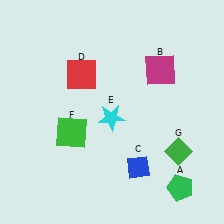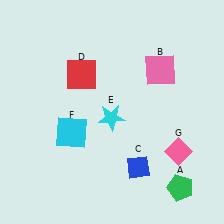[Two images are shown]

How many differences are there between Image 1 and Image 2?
There are 3 differences between the two images.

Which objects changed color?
B changed from magenta to pink. F changed from green to cyan. G changed from green to pink.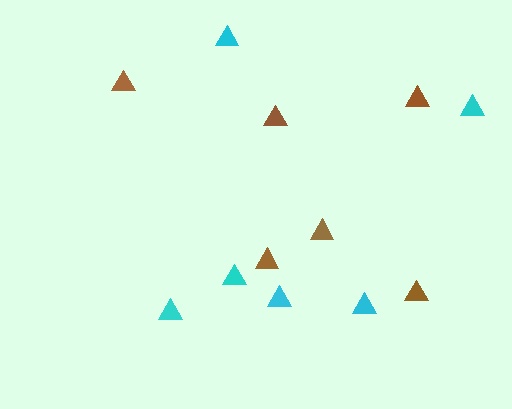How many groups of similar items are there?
There are 2 groups: one group of cyan triangles (6) and one group of brown triangles (6).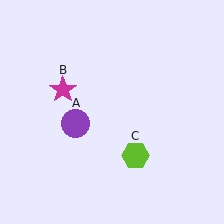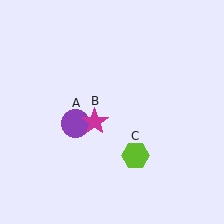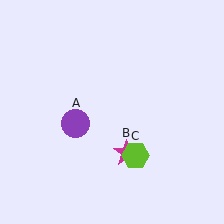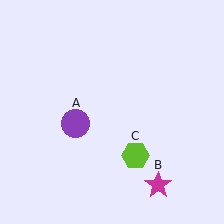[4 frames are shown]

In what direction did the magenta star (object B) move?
The magenta star (object B) moved down and to the right.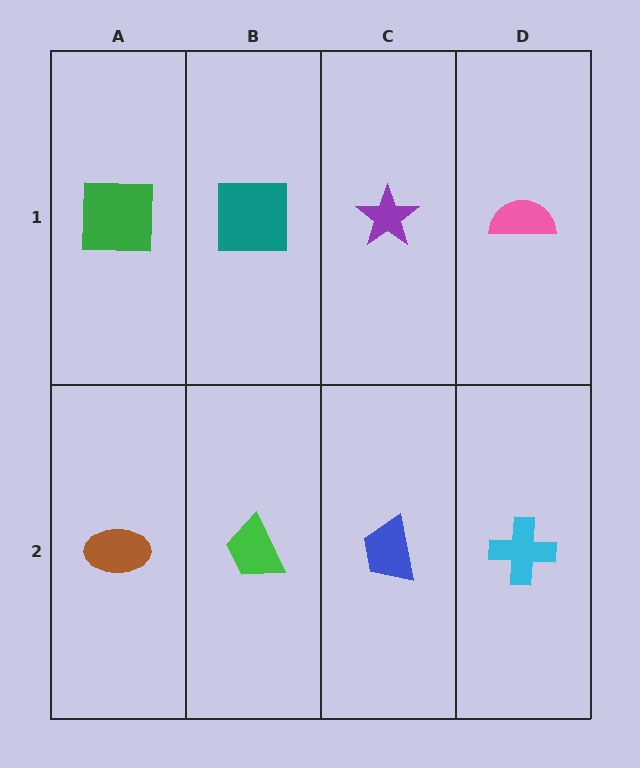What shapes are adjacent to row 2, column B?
A teal square (row 1, column B), a brown ellipse (row 2, column A), a blue trapezoid (row 2, column C).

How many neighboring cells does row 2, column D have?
2.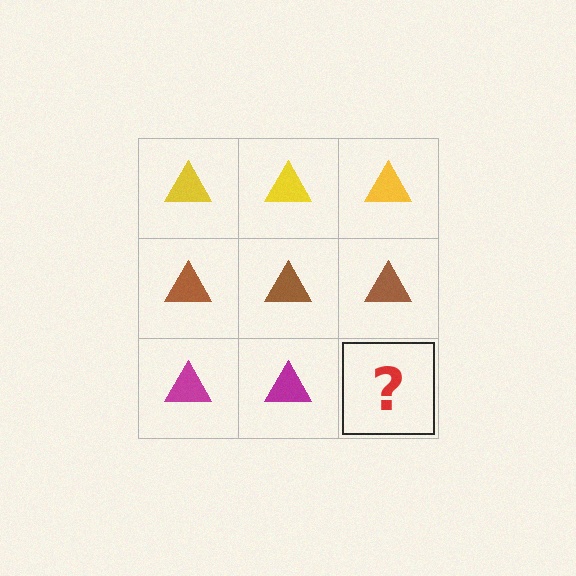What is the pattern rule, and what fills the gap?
The rule is that each row has a consistent color. The gap should be filled with a magenta triangle.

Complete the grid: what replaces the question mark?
The question mark should be replaced with a magenta triangle.